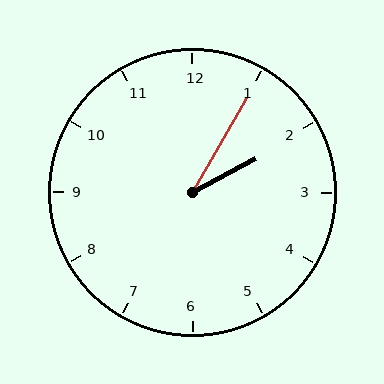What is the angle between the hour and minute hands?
Approximately 32 degrees.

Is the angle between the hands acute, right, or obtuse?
It is acute.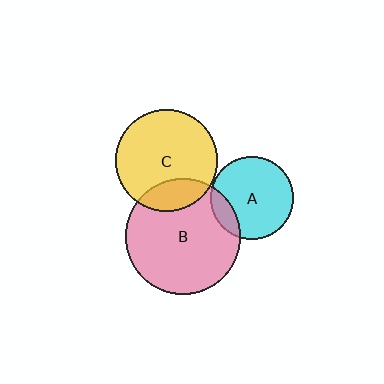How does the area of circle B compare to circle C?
Approximately 1.3 times.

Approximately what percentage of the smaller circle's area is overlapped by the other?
Approximately 20%.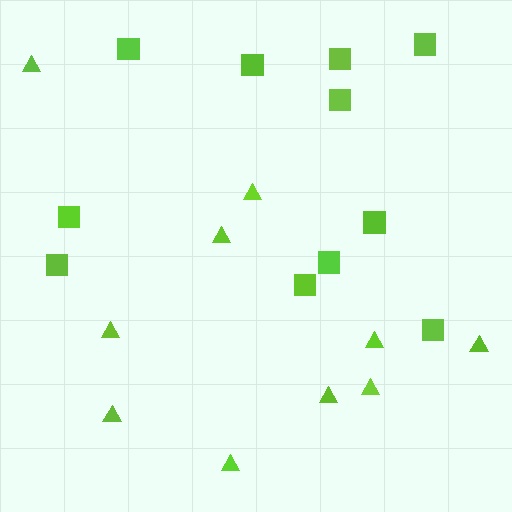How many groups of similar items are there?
There are 2 groups: one group of triangles (10) and one group of squares (11).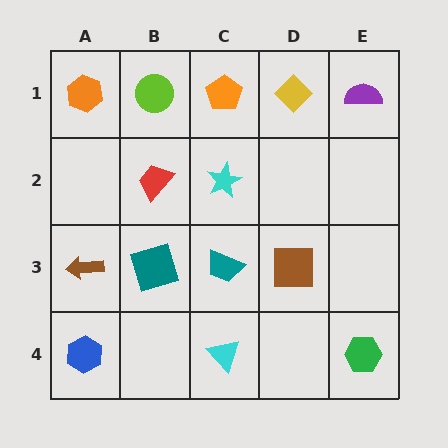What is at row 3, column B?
A teal square.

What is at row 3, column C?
A teal trapezoid.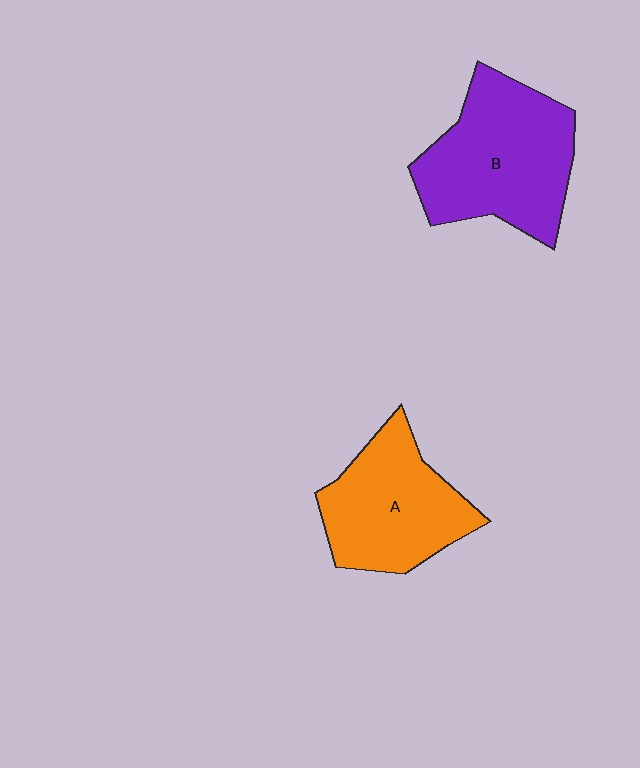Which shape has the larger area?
Shape B (purple).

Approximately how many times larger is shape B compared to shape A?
Approximately 1.2 times.